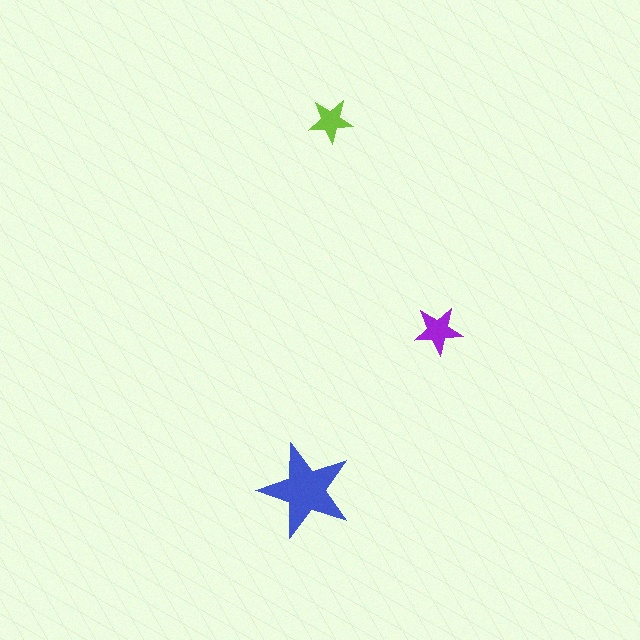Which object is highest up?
The lime star is topmost.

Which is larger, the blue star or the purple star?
The blue one.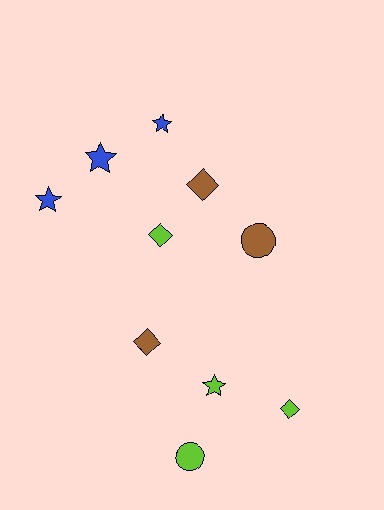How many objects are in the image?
There are 10 objects.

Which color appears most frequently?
Lime, with 4 objects.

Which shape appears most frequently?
Diamond, with 4 objects.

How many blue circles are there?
There are no blue circles.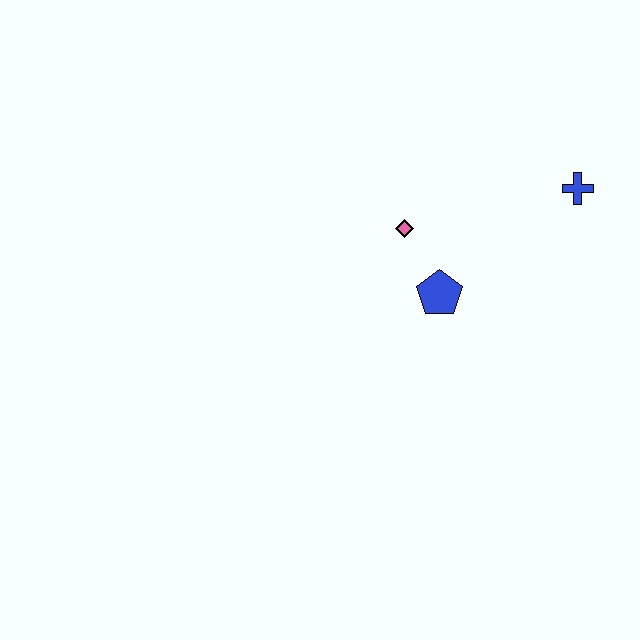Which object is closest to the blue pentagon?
The pink diamond is closest to the blue pentagon.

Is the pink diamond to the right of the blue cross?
No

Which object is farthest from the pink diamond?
The blue cross is farthest from the pink diamond.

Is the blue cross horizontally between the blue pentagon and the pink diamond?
No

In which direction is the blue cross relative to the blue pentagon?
The blue cross is to the right of the blue pentagon.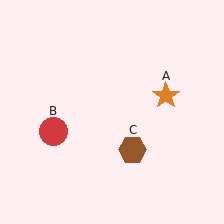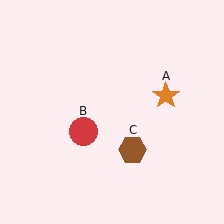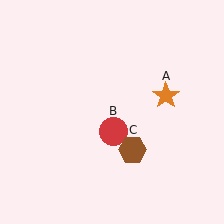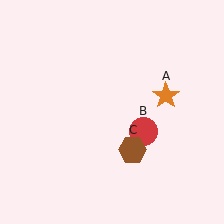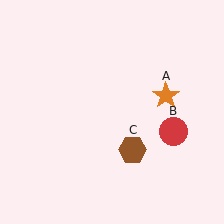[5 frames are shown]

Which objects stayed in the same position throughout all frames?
Orange star (object A) and brown hexagon (object C) remained stationary.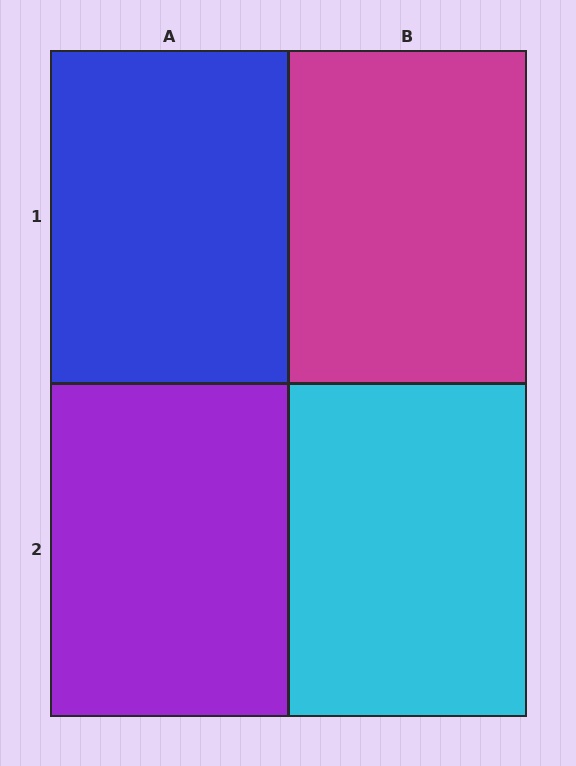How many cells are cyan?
1 cell is cyan.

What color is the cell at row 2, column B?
Cyan.